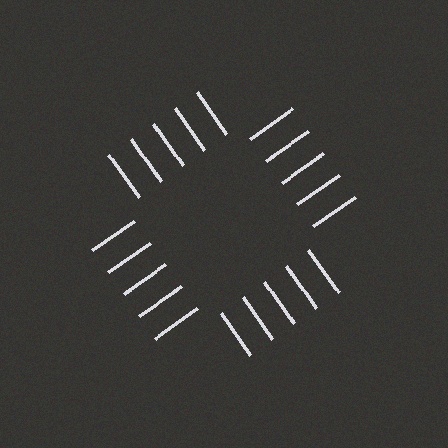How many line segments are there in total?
20 — 5 along each of the 4 edges.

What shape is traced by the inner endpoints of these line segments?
An illusory square — the line segments terminate on its edges but no continuous stroke is drawn.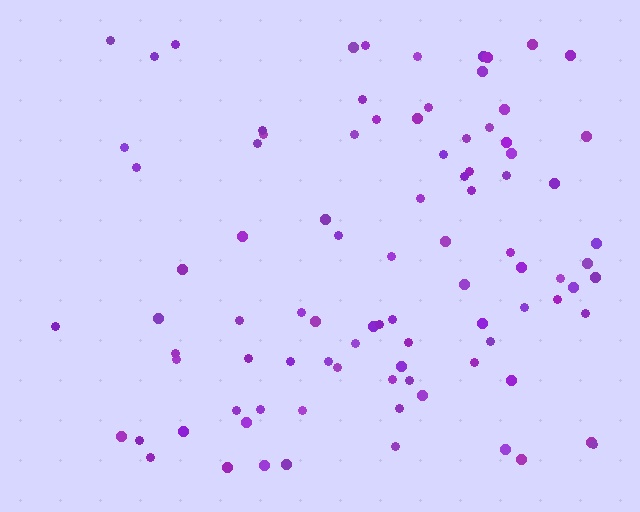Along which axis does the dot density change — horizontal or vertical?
Horizontal.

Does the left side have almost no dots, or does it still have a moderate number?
Still a moderate number, just noticeably fewer than the right.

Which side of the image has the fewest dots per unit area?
The left.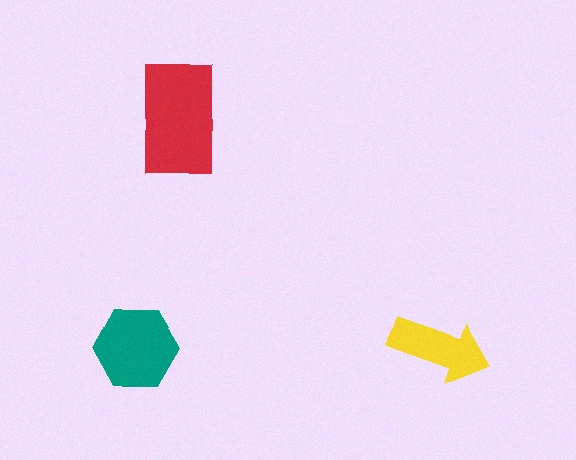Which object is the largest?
The red rectangle.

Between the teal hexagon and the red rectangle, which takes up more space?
The red rectangle.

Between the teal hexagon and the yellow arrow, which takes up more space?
The teal hexagon.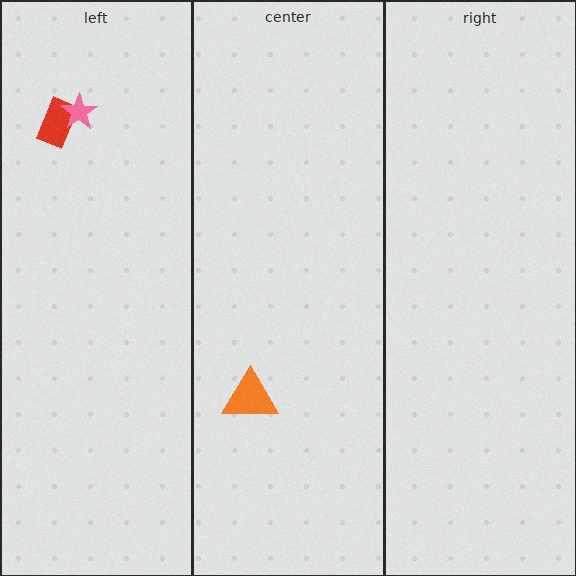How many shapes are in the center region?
1.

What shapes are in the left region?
The red rectangle, the pink star.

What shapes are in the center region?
The orange triangle.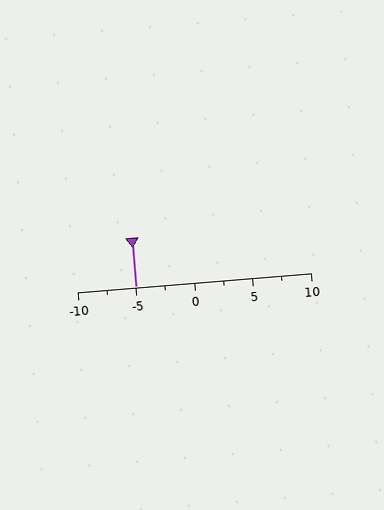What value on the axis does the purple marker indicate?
The marker indicates approximately -5.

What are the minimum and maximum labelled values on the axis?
The axis runs from -10 to 10.